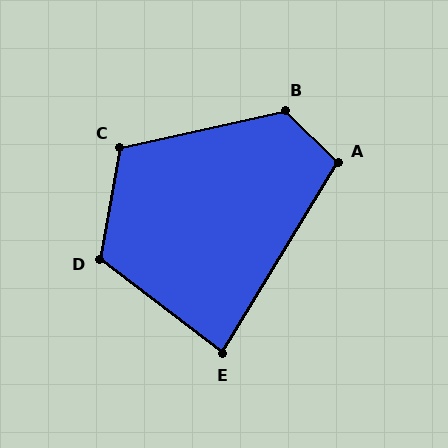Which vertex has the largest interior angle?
B, at approximately 122 degrees.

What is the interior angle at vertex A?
Approximately 104 degrees (obtuse).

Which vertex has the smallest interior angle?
E, at approximately 84 degrees.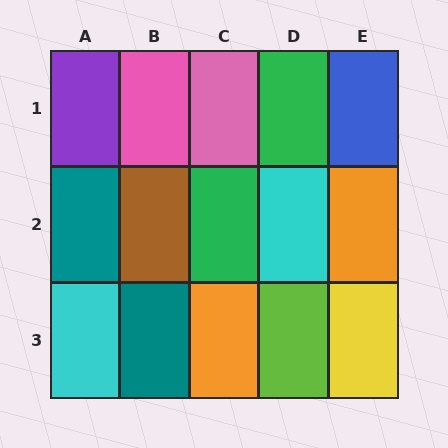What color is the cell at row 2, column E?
Orange.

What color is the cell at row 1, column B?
Pink.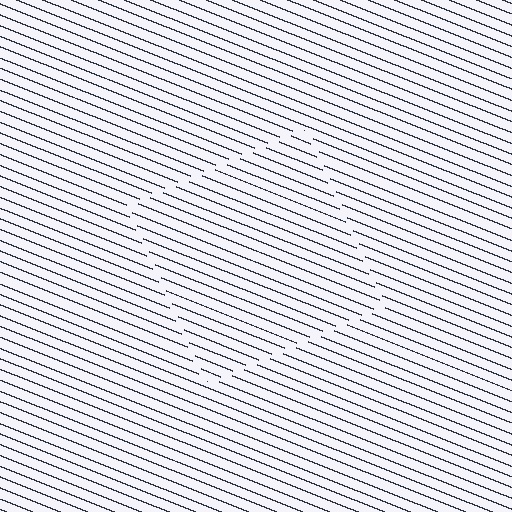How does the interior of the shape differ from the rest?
The interior of the shape contains the same grating, shifted by half a period — the contour is defined by the phase discontinuity where line-ends from the inner and outer gratings abut.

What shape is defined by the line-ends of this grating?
An illusory square. The interior of the shape contains the same grating, shifted by half a period — the contour is defined by the phase discontinuity where line-ends from the inner and outer gratings abut.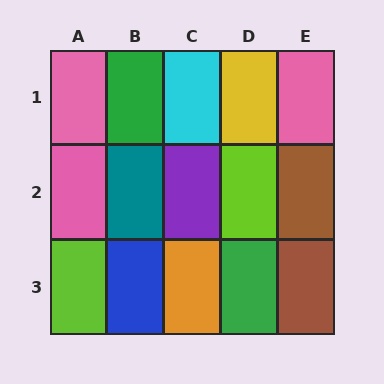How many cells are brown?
2 cells are brown.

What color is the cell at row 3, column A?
Lime.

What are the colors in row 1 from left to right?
Pink, green, cyan, yellow, pink.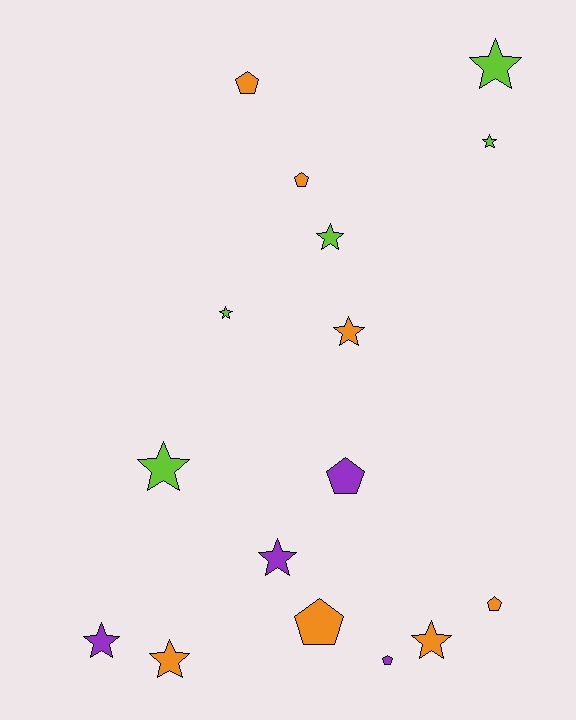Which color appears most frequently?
Orange, with 7 objects.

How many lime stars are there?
There are 5 lime stars.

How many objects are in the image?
There are 16 objects.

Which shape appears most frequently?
Star, with 10 objects.